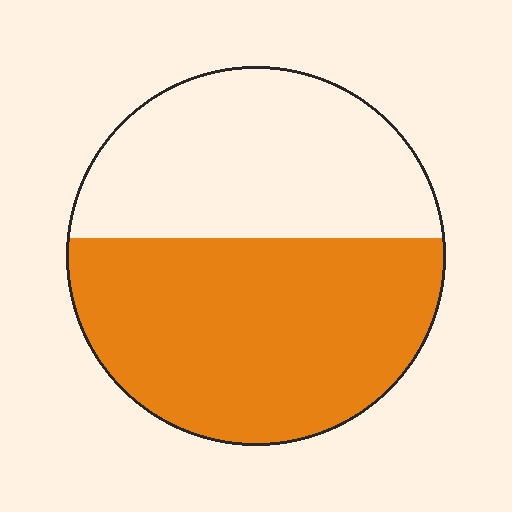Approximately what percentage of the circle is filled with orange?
Approximately 55%.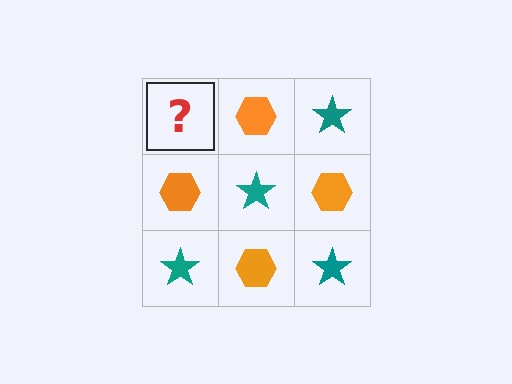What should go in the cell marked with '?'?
The missing cell should contain a teal star.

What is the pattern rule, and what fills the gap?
The rule is that it alternates teal star and orange hexagon in a checkerboard pattern. The gap should be filled with a teal star.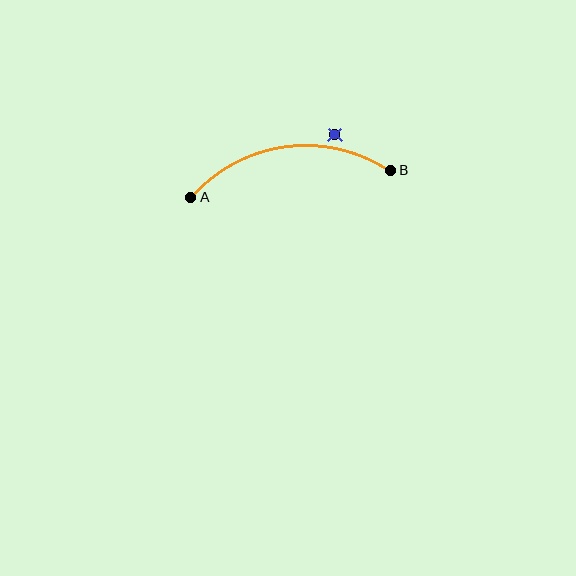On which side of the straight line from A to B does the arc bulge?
The arc bulges above the straight line connecting A and B.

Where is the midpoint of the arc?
The arc midpoint is the point on the curve farthest from the straight line joining A and B. It sits above that line.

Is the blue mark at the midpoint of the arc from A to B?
No — the blue mark does not lie on the arc at all. It sits slightly outside the curve.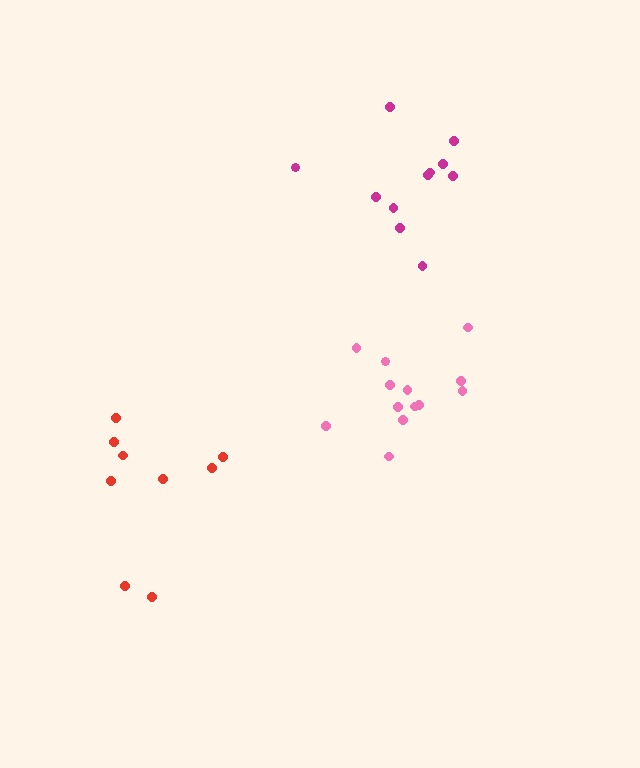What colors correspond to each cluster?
The clusters are colored: red, pink, magenta.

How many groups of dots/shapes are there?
There are 3 groups.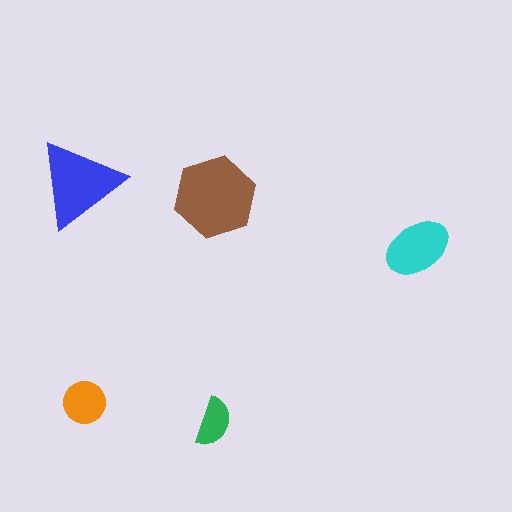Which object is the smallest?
The green semicircle.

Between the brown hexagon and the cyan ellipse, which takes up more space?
The brown hexagon.